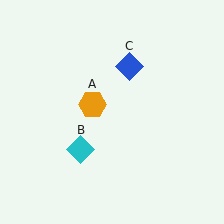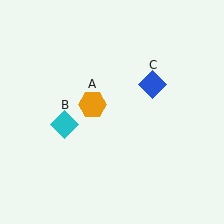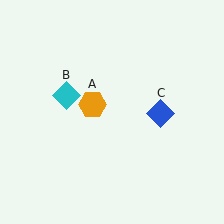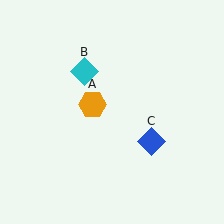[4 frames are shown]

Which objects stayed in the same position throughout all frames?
Orange hexagon (object A) remained stationary.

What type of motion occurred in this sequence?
The cyan diamond (object B), blue diamond (object C) rotated clockwise around the center of the scene.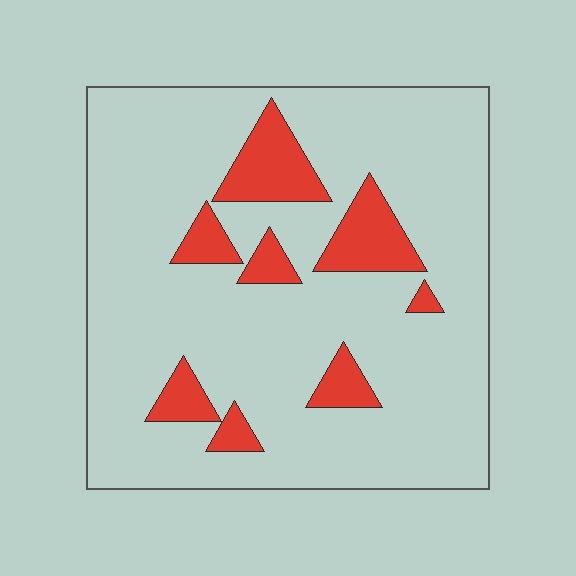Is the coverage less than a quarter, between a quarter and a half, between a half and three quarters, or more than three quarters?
Less than a quarter.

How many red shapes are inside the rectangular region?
8.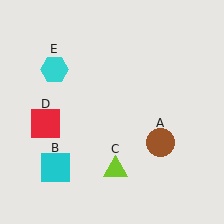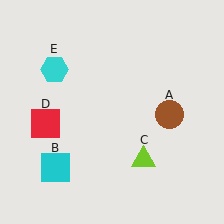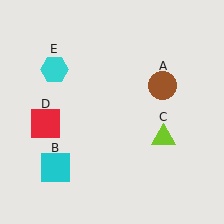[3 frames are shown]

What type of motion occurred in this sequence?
The brown circle (object A), lime triangle (object C) rotated counterclockwise around the center of the scene.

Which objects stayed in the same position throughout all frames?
Cyan square (object B) and red square (object D) and cyan hexagon (object E) remained stationary.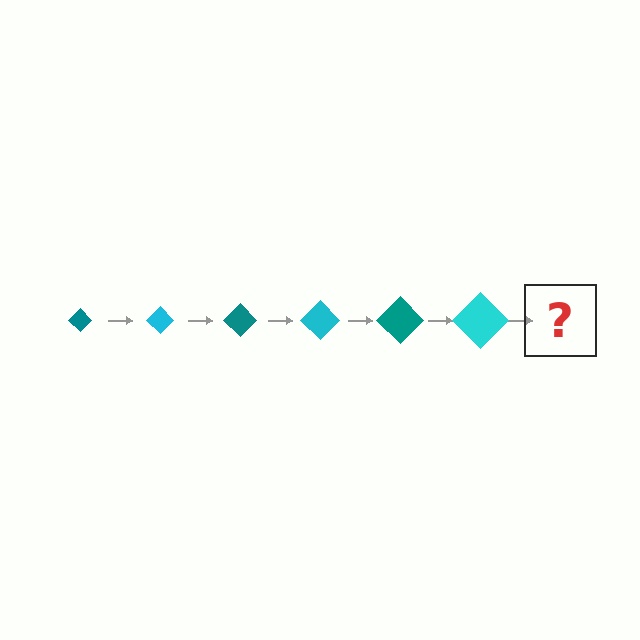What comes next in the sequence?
The next element should be a teal diamond, larger than the previous one.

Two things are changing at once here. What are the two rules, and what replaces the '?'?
The two rules are that the diamond grows larger each step and the color cycles through teal and cyan. The '?' should be a teal diamond, larger than the previous one.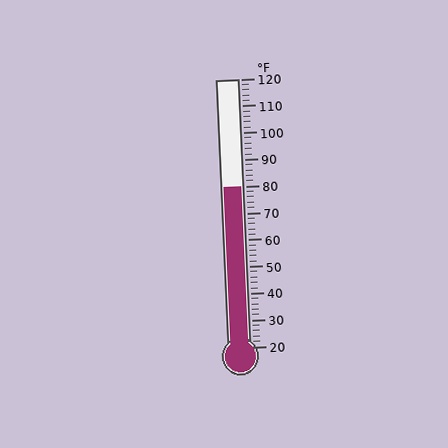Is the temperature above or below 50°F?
The temperature is above 50°F.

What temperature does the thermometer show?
The thermometer shows approximately 80°F.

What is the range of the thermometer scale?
The thermometer scale ranges from 20°F to 120°F.